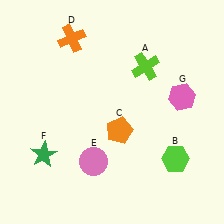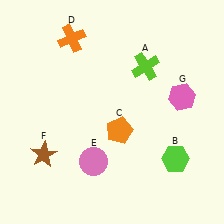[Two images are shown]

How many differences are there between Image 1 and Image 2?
There is 1 difference between the two images.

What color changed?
The star (F) changed from green in Image 1 to brown in Image 2.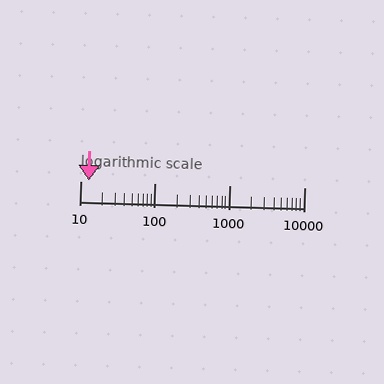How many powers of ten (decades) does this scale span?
The scale spans 3 decades, from 10 to 10000.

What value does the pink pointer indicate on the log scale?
The pointer indicates approximately 13.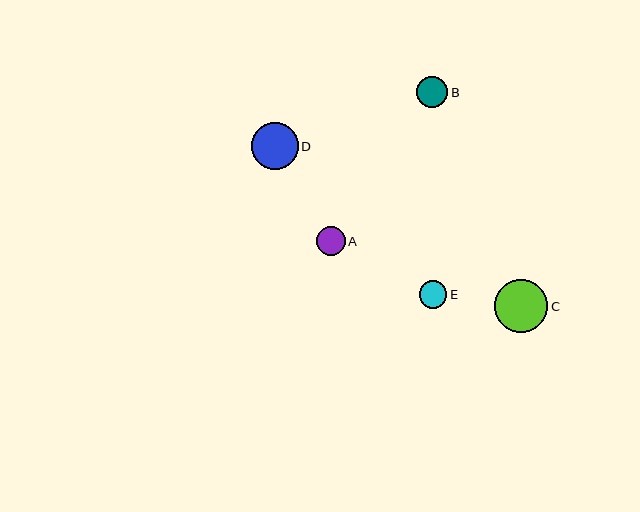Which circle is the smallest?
Circle E is the smallest with a size of approximately 27 pixels.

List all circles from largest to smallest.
From largest to smallest: C, D, B, A, E.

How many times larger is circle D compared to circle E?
Circle D is approximately 1.7 times the size of circle E.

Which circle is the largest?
Circle C is the largest with a size of approximately 53 pixels.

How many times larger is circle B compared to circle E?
Circle B is approximately 1.1 times the size of circle E.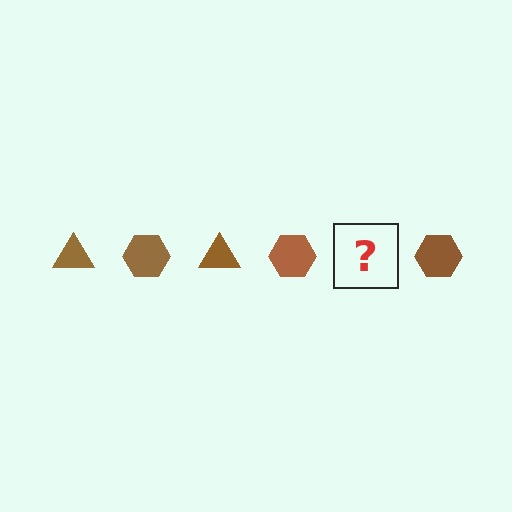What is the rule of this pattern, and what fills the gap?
The rule is that the pattern cycles through triangle, hexagon shapes in brown. The gap should be filled with a brown triangle.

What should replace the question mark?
The question mark should be replaced with a brown triangle.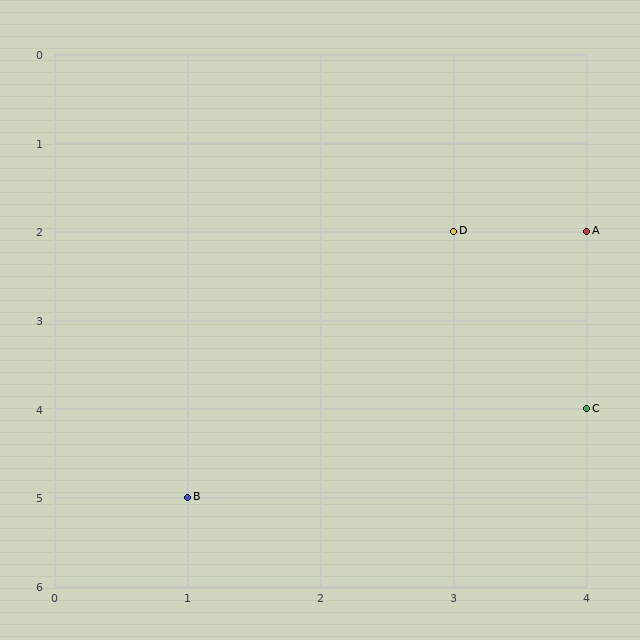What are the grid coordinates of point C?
Point C is at grid coordinates (4, 4).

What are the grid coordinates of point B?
Point B is at grid coordinates (1, 5).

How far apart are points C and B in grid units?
Points C and B are 3 columns and 1 row apart (about 3.2 grid units diagonally).